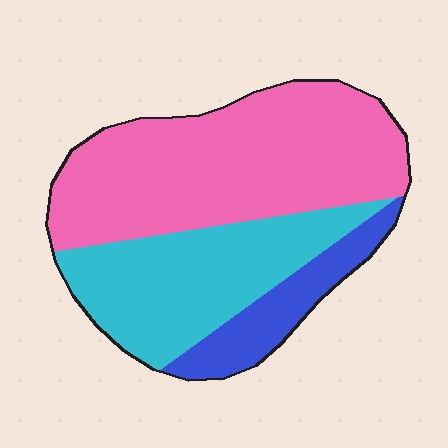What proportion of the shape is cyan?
Cyan covers 33% of the shape.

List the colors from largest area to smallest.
From largest to smallest: pink, cyan, blue.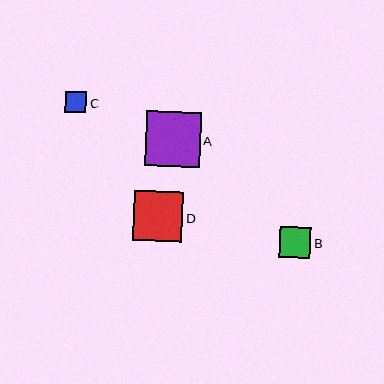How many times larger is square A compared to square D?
Square A is approximately 1.1 times the size of square D.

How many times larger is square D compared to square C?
Square D is approximately 2.4 times the size of square C.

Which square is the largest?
Square A is the largest with a size of approximately 55 pixels.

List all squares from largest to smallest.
From largest to smallest: A, D, B, C.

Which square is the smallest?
Square C is the smallest with a size of approximately 21 pixels.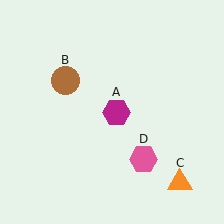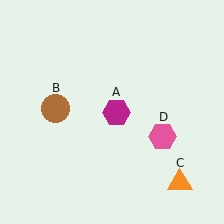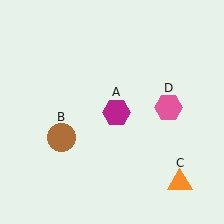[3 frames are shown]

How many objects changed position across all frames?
2 objects changed position: brown circle (object B), pink hexagon (object D).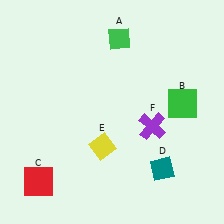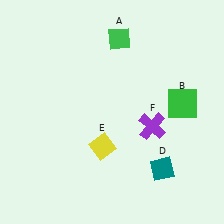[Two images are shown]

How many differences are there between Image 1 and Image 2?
There is 1 difference between the two images.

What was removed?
The red square (C) was removed in Image 2.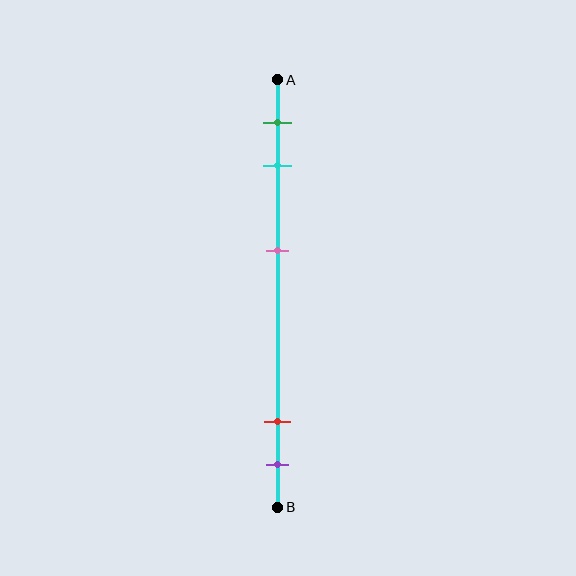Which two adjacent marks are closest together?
The red and purple marks are the closest adjacent pair.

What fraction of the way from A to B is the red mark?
The red mark is approximately 80% (0.8) of the way from A to B.